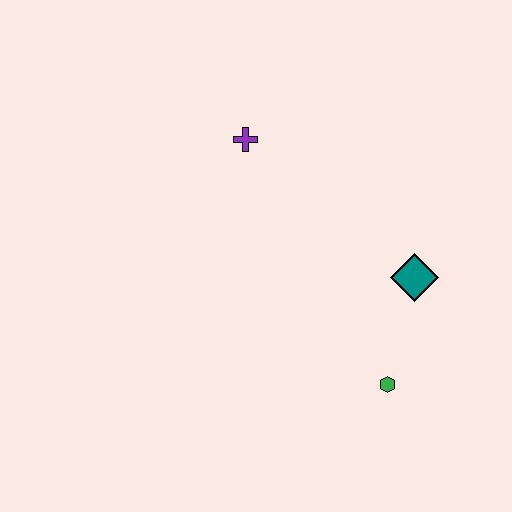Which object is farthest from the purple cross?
The green hexagon is farthest from the purple cross.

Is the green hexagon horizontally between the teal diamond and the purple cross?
Yes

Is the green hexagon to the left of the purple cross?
No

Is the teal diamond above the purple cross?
No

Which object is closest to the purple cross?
The teal diamond is closest to the purple cross.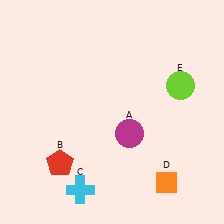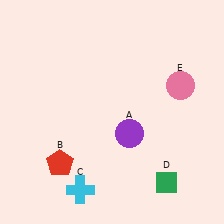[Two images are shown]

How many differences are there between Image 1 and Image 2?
There are 3 differences between the two images.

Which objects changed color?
A changed from magenta to purple. D changed from orange to green. E changed from lime to pink.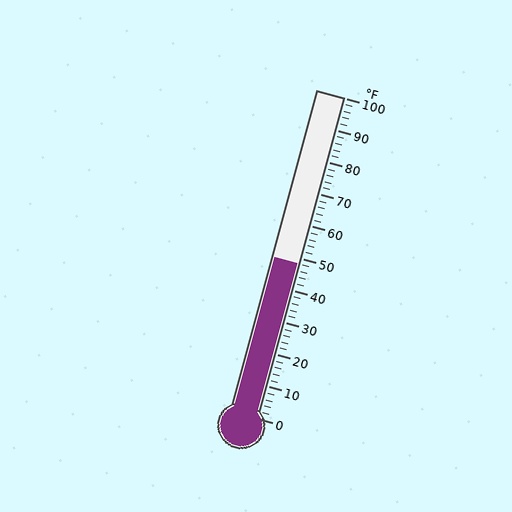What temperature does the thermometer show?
The thermometer shows approximately 48°F.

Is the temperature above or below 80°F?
The temperature is below 80°F.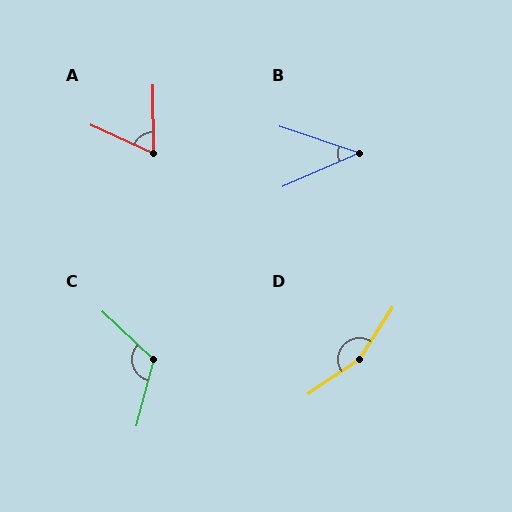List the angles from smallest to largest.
B (42°), A (65°), C (118°), D (157°).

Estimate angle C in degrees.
Approximately 118 degrees.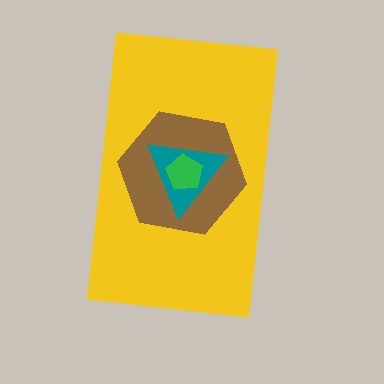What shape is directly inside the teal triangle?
The green pentagon.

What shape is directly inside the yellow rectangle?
The brown hexagon.